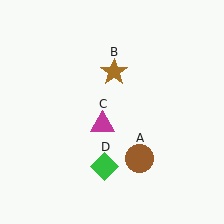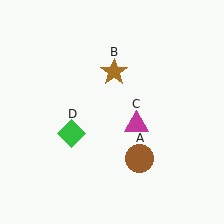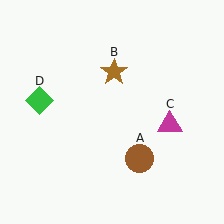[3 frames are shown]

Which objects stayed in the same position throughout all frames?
Brown circle (object A) and brown star (object B) remained stationary.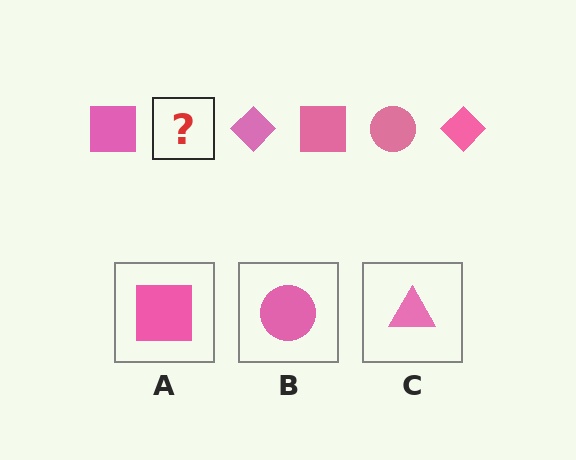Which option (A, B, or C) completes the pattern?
B.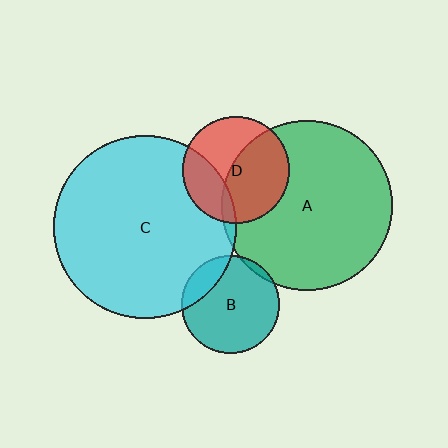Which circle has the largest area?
Circle C (cyan).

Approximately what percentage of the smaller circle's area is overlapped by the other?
Approximately 25%.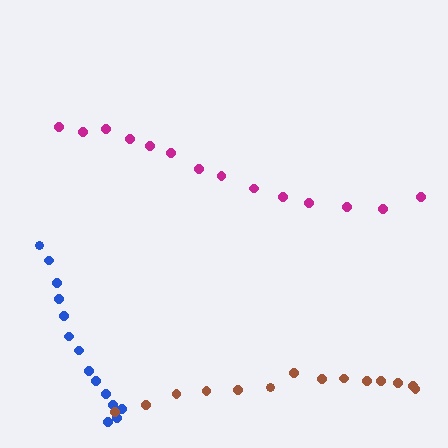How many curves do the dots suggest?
There are 3 distinct paths.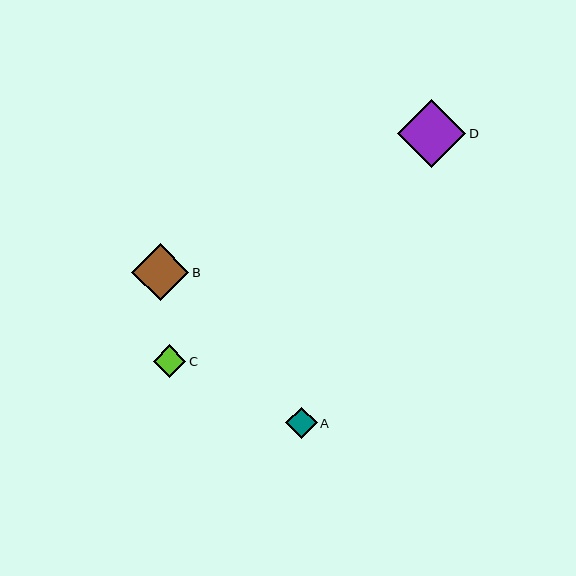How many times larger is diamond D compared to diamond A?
Diamond D is approximately 2.1 times the size of diamond A.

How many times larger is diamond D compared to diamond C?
Diamond D is approximately 2.1 times the size of diamond C.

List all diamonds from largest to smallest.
From largest to smallest: D, B, C, A.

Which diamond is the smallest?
Diamond A is the smallest with a size of approximately 32 pixels.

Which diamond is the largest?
Diamond D is the largest with a size of approximately 68 pixels.